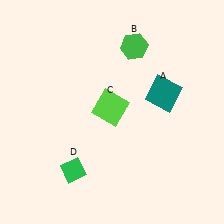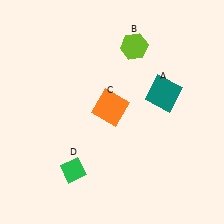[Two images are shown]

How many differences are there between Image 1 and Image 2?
There are 2 differences between the two images.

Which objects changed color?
B changed from green to lime. C changed from lime to orange.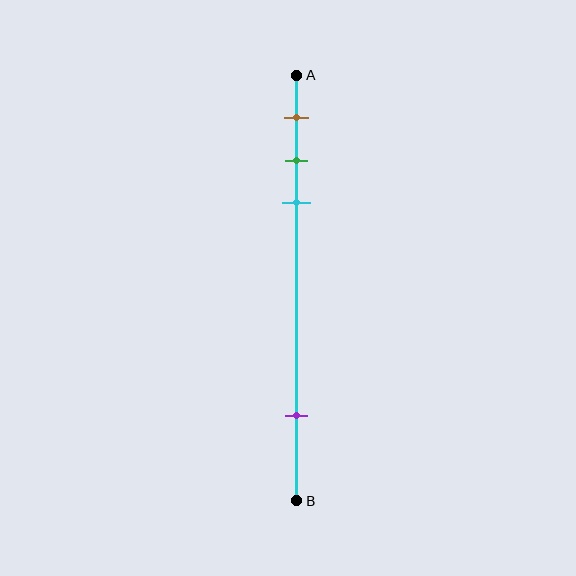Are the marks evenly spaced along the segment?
No, the marks are not evenly spaced.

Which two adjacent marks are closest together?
The green and cyan marks are the closest adjacent pair.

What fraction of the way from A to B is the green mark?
The green mark is approximately 20% (0.2) of the way from A to B.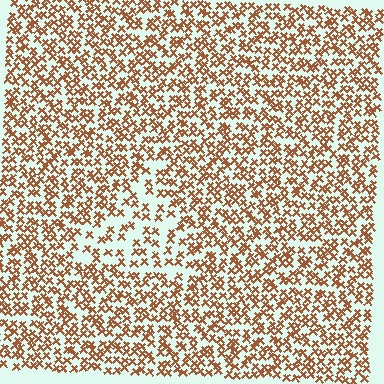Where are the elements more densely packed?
The elements are more densely packed outside the triangle boundary.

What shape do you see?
I see a triangle.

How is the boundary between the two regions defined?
The boundary is defined by a change in element density (approximately 1.9x ratio). All elements are the same color, size, and shape.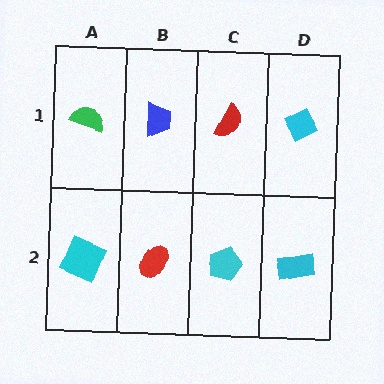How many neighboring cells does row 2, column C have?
3.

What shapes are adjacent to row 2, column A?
A green semicircle (row 1, column A), a red ellipse (row 2, column B).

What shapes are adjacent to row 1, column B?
A red ellipse (row 2, column B), a green semicircle (row 1, column A), a red semicircle (row 1, column C).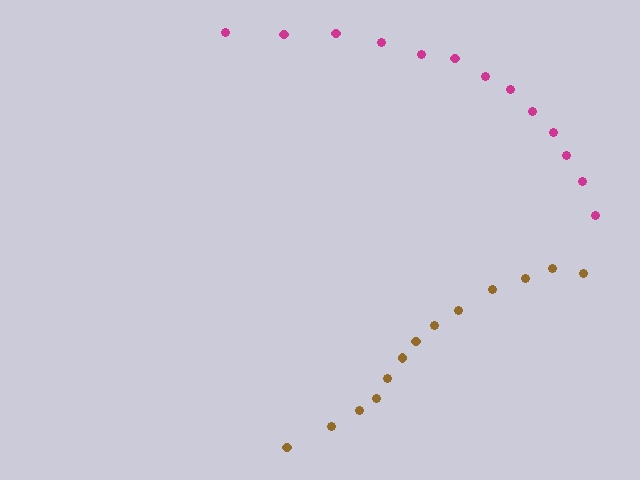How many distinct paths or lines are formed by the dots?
There are 2 distinct paths.